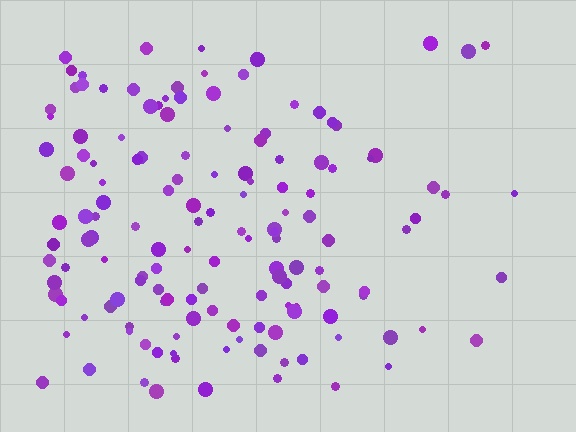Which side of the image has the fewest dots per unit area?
The right.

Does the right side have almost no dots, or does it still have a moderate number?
Still a moderate number, just noticeably fewer than the left.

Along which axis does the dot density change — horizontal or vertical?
Horizontal.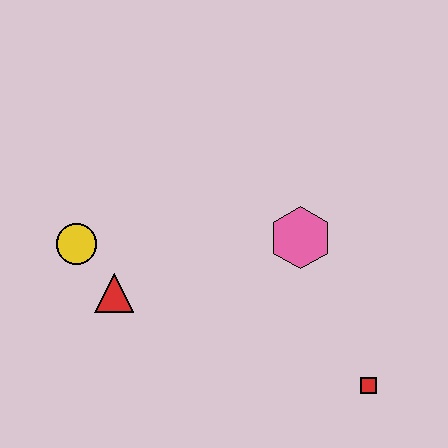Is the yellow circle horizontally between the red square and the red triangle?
No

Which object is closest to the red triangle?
The yellow circle is closest to the red triangle.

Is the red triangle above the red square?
Yes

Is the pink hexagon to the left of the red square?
Yes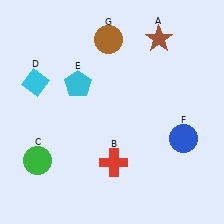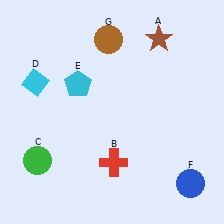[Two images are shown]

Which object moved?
The blue circle (F) moved down.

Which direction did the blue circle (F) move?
The blue circle (F) moved down.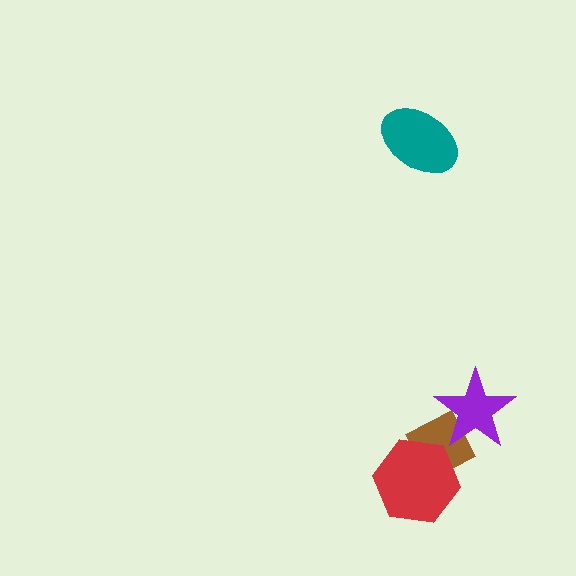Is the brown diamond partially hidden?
Yes, it is partially covered by another shape.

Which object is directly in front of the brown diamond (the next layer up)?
The purple star is directly in front of the brown diamond.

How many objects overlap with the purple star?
1 object overlaps with the purple star.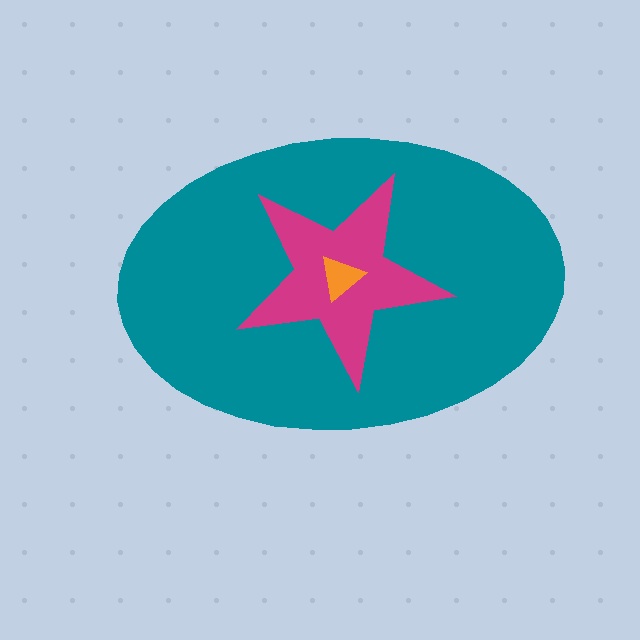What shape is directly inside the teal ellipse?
The magenta star.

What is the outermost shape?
The teal ellipse.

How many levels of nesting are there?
3.